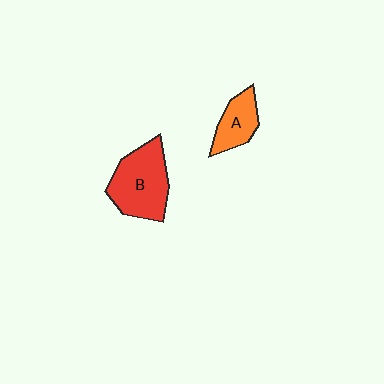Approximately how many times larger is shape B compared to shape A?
Approximately 1.8 times.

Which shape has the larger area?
Shape B (red).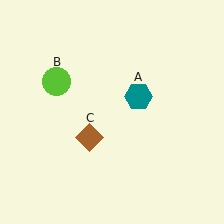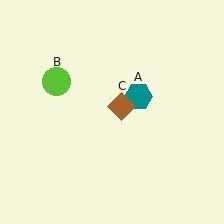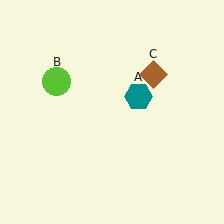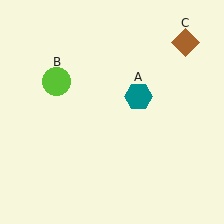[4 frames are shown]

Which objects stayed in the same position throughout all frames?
Teal hexagon (object A) and lime circle (object B) remained stationary.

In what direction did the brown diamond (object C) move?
The brown diamond (object C) moved up and to the right.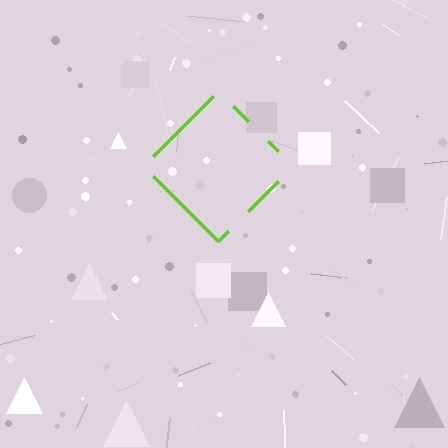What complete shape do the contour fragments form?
The contour fragments form a diamond.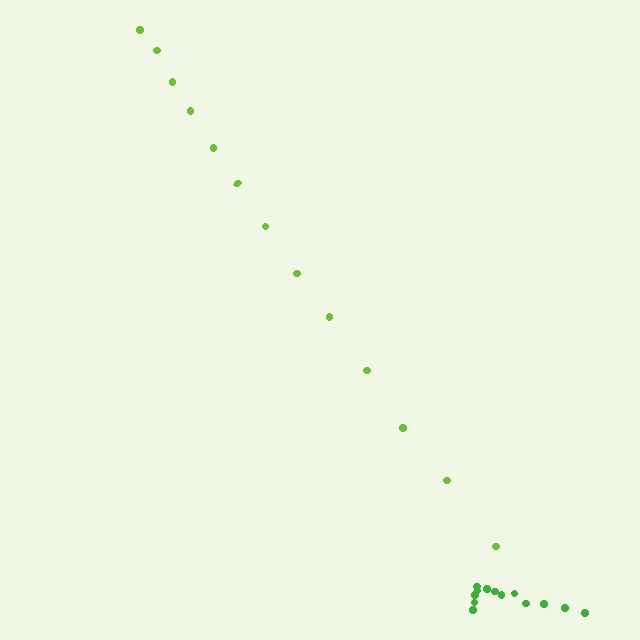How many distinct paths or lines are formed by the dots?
There are 2 distinct paths.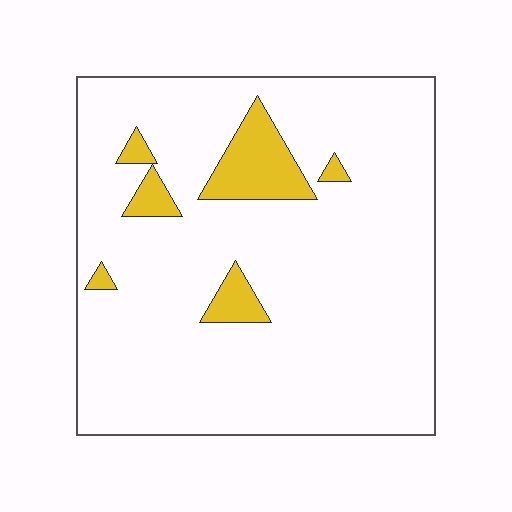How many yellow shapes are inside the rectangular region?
6.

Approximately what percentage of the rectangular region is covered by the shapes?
Approximately 10%.